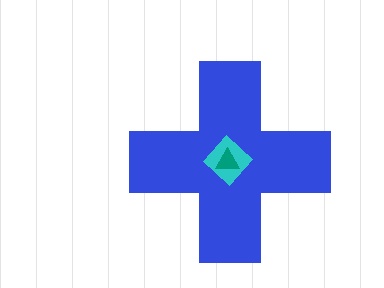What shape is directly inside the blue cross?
The cyan diamond.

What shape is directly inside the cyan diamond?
The teal triangle.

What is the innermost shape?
The teal triangle.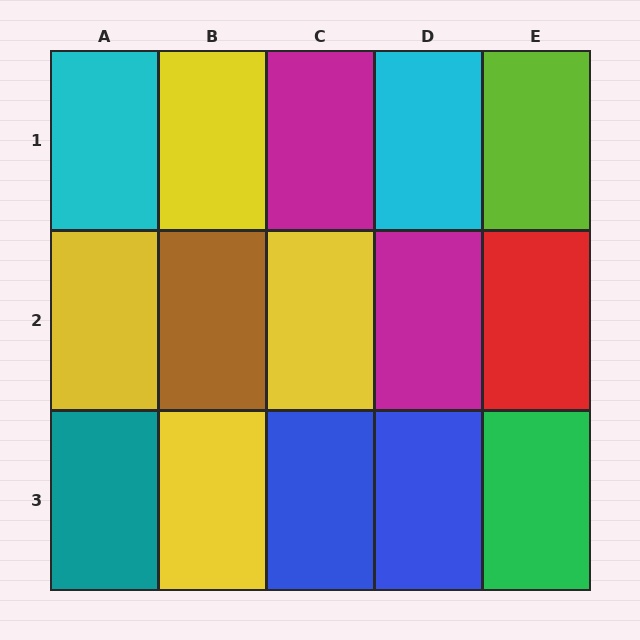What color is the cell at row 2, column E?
Red.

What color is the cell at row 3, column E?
Green.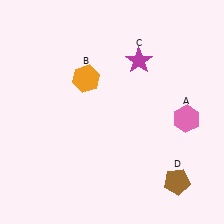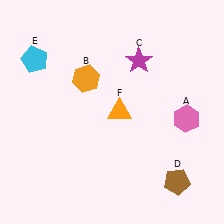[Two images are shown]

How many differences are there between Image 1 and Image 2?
There are 2 differences between the two images.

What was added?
A cyan pentagon (E), an orange triangle (F) were added in Image 2.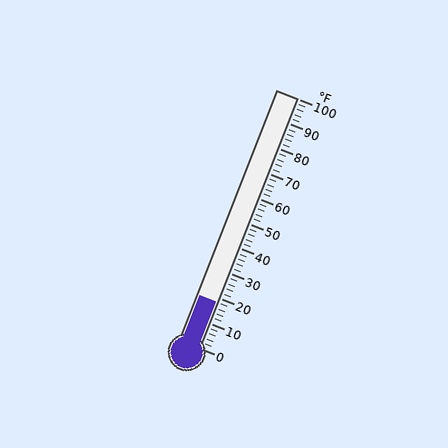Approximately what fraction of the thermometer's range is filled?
The thermometer is filled to approximately 20% of its range.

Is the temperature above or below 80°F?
The temperature is below 80°F.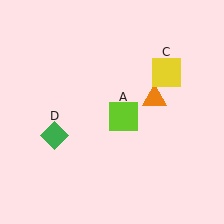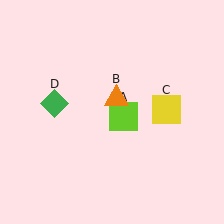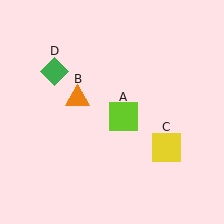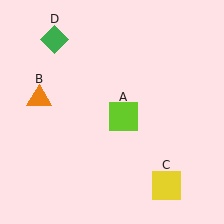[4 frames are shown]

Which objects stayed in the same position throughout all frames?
Lime square (object A) remained stationary.